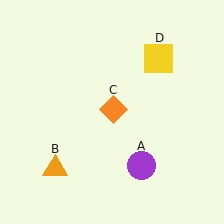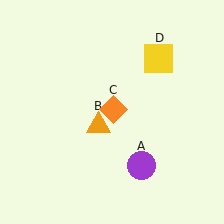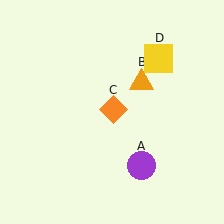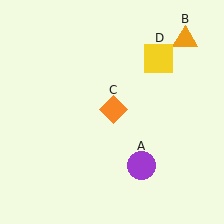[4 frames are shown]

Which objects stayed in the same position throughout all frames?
Purple circle (object A) and orange diamond (object C) and yellow square (object D) remained stationary.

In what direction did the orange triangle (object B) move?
The orange triangle (object B) moved up and to the right.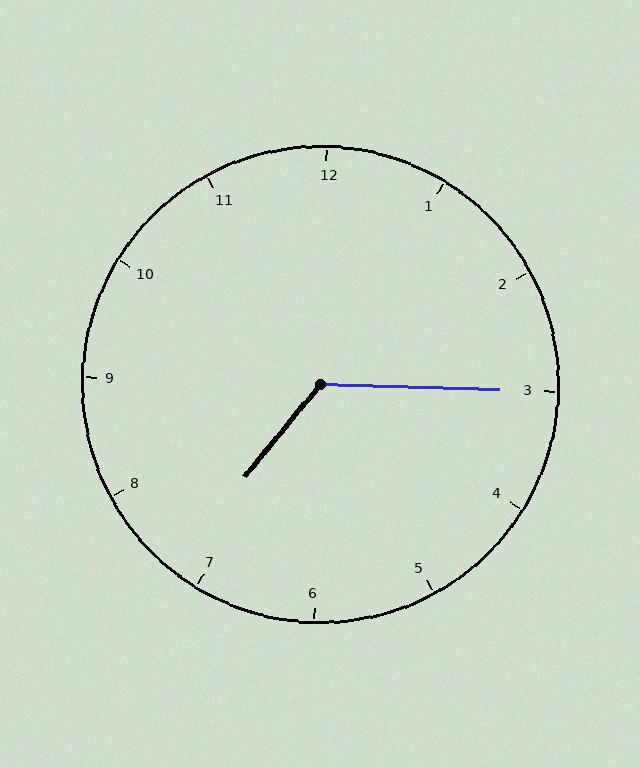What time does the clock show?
7:15.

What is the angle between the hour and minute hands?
Approximately 128 degrees.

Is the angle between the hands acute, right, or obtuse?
It is obtuse.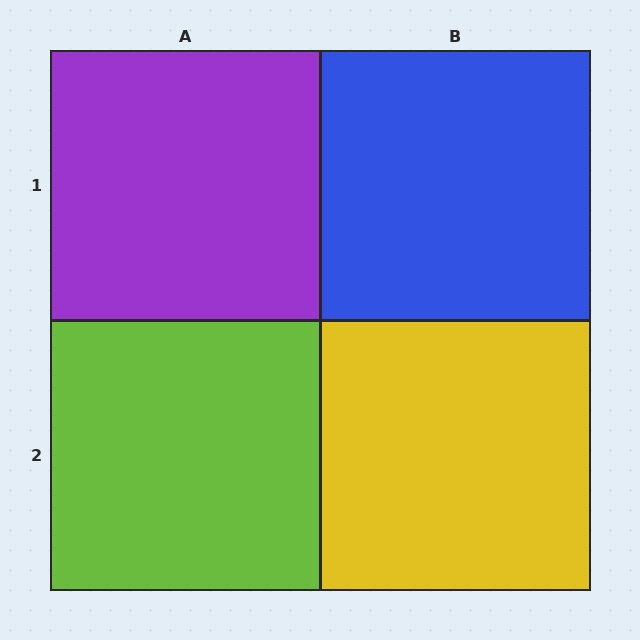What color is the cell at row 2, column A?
Lime.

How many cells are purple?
1 cell is purple.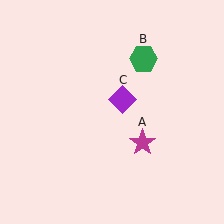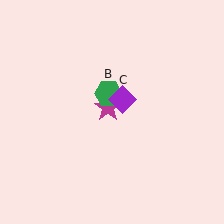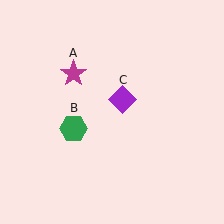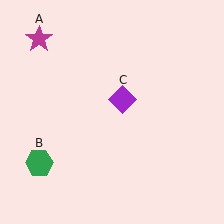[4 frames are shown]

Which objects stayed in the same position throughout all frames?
Purple diamond (object C) remained stationary.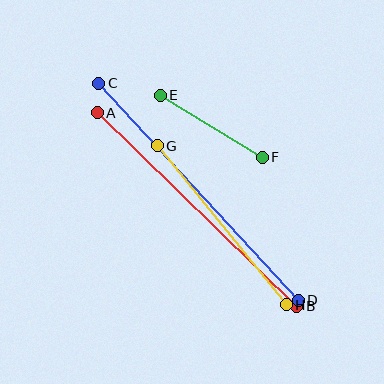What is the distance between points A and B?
The distance is approximately 278 pixels.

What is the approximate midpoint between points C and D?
The midpoint is at approximately (199, 192) pixels.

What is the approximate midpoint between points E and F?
The midpoint is at approximately (211, 126) pixels.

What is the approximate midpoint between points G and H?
The midpoint is at approximately (222, 225) pixels.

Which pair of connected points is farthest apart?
Points C and D are farthest apart.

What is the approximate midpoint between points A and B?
The midpoint is at approximately (197, 209) pixels.